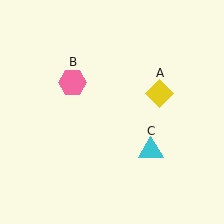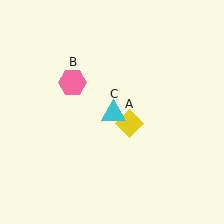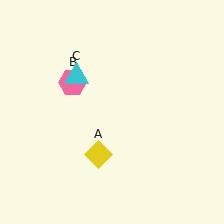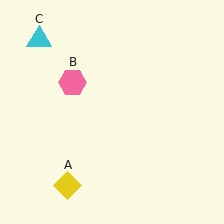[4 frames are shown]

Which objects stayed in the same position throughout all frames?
Pink hexagon (object B) remained stationary.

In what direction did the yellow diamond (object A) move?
The yellow diamond (object A) moved down and to the left.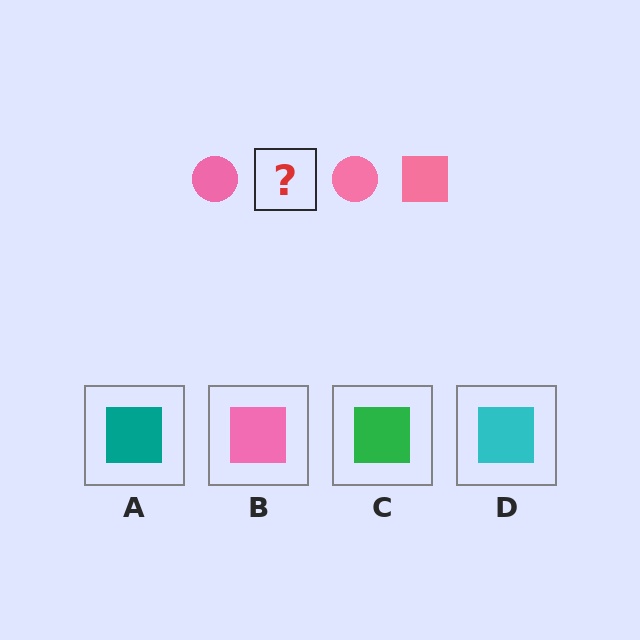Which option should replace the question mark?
Option B.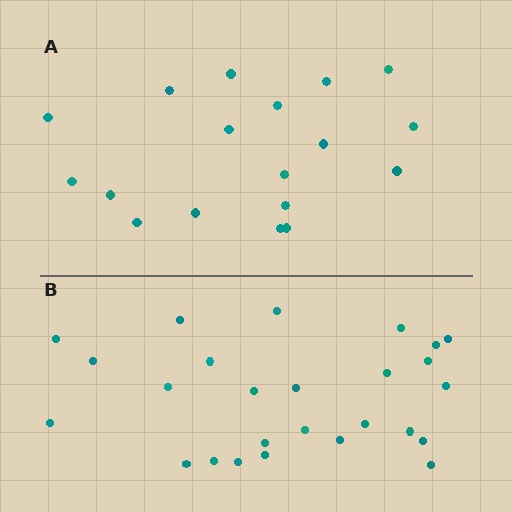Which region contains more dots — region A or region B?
Region B (the bottom region) has more dots.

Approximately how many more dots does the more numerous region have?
Region B has roughly 8 or so more dots than region A.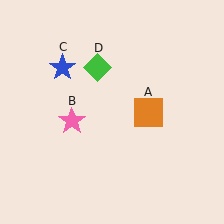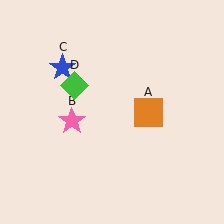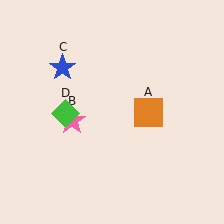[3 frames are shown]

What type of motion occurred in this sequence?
The green diamond (object D) rotated counterclockwise around the center of the scene.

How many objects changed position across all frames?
1 object changed position: green diamond (object D).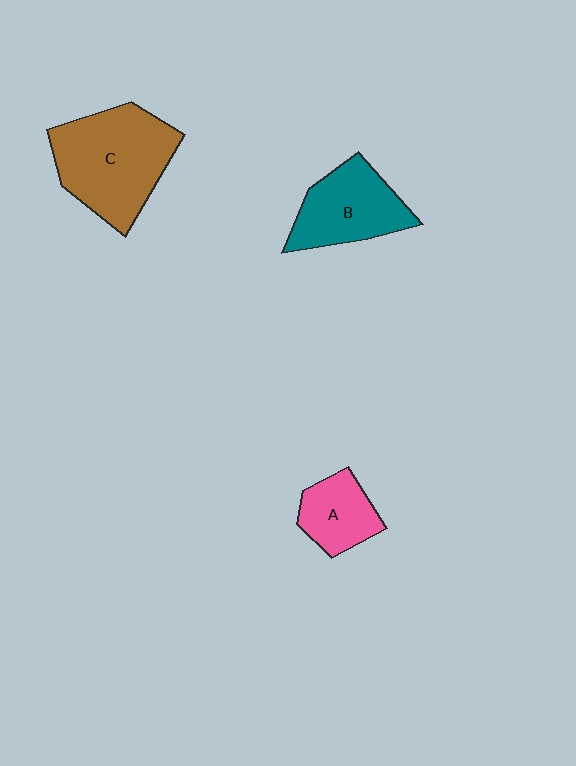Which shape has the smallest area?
Shape A (pink).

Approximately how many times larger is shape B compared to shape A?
Approximately 1.5 times.